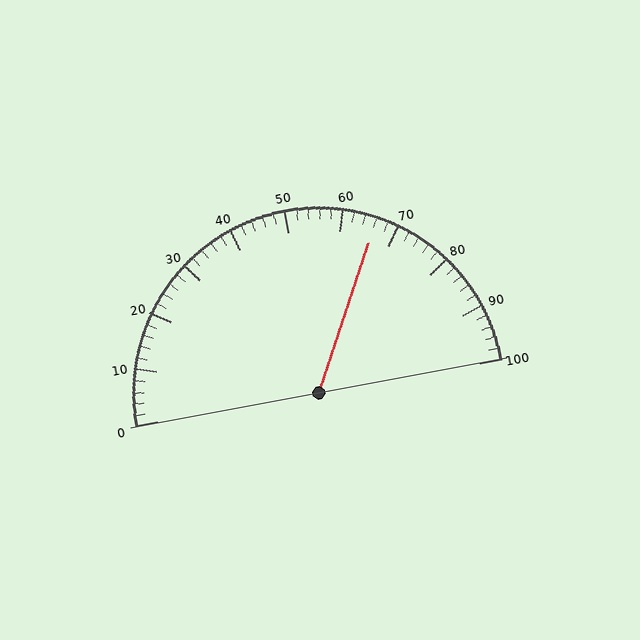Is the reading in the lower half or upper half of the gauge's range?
The reading is in the upper half of the range (0 to 100).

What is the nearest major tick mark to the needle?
The nearest major tick mark is 70.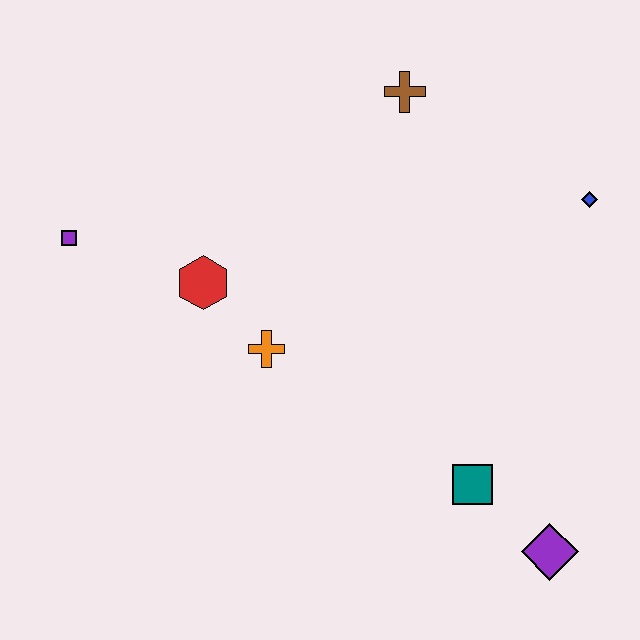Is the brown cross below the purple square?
No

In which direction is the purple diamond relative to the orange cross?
The purple diamond is to the right of the orange cross.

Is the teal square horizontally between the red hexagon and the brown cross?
No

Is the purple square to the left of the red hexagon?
Yes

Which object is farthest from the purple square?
The purple diamond is farthest from the purple square.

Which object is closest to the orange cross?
The red hexagon is closest to the orange cross.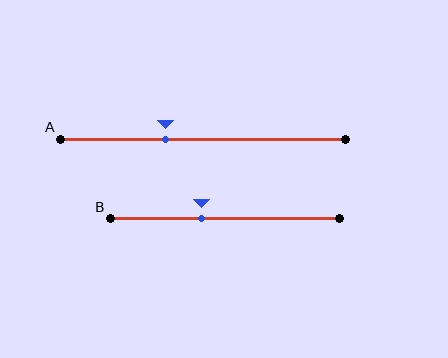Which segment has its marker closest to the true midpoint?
Segment B has its marker closest to the true midpoint.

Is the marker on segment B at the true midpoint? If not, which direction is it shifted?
No, the marker on segment B is shifted to the left by about 10% of the segment length.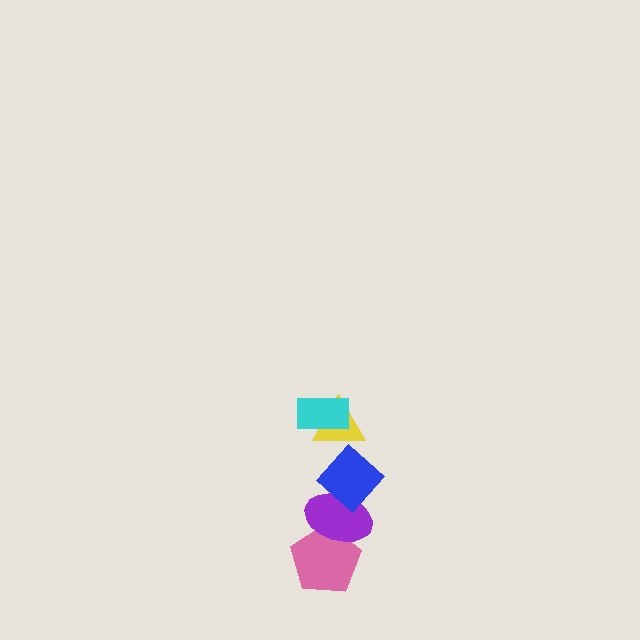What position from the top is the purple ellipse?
The purple ellipse is 4th from the top.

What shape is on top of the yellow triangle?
The cyan rectangle is on top of the yellow triangle.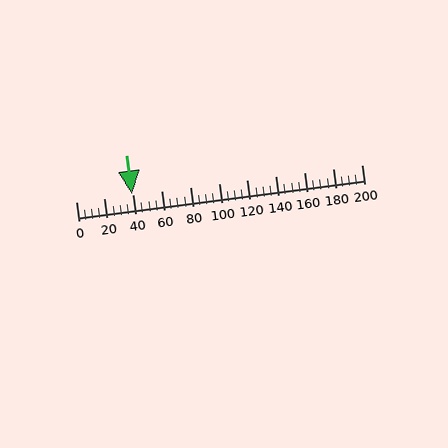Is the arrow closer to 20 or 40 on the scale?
The arrow is closer to 40.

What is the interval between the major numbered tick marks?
The major tick marks are spaced 20 units apart.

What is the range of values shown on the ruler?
The ruler shows values from 0 to 200.